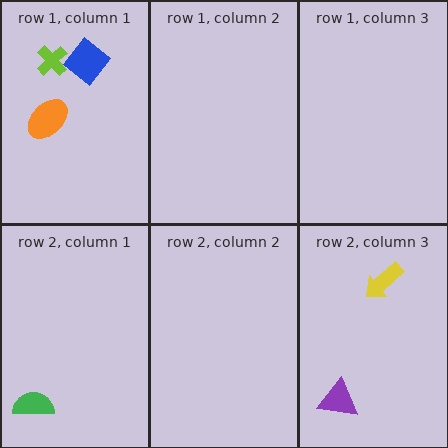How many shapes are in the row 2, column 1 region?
1.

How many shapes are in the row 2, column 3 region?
2.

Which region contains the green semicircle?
The row 2, column 1 region.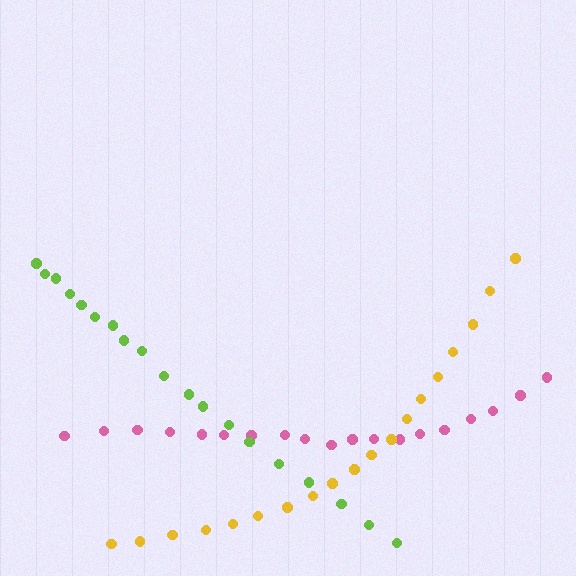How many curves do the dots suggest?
There are 3 distinct paths.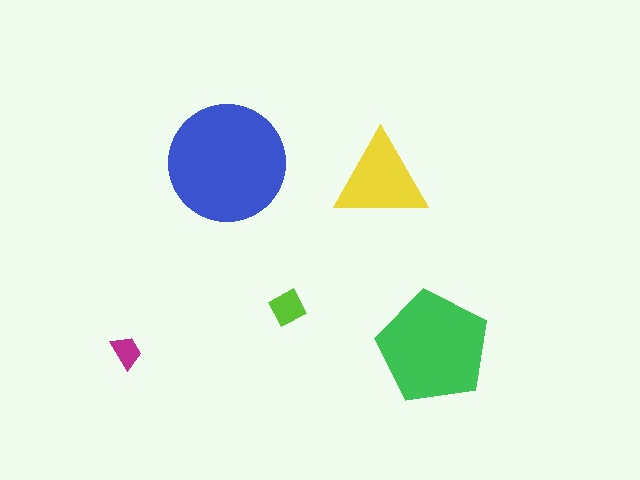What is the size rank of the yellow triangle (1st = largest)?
3rd.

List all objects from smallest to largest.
The magenta trapezoid, the lime square, the yellow triangle, the green pentagon, the blue circle.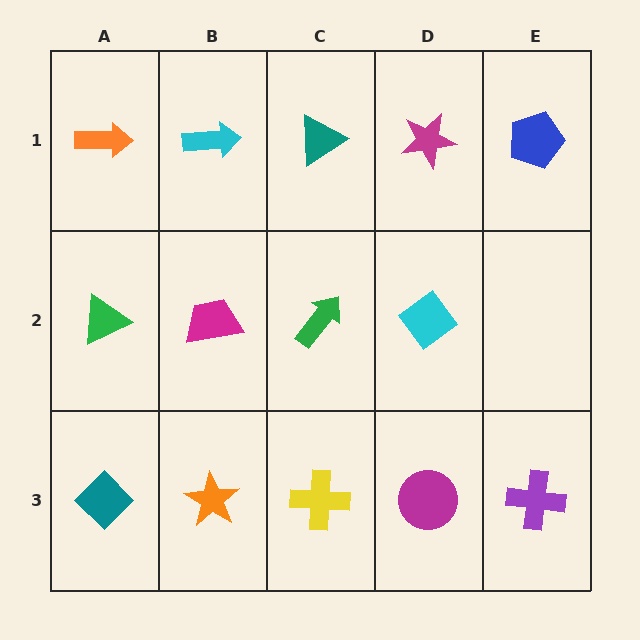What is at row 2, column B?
A magenta trapezoid.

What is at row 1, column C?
A teal triangle.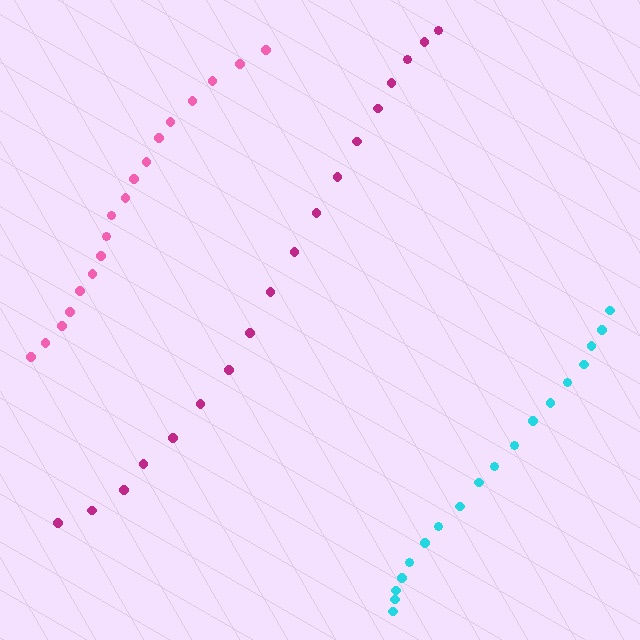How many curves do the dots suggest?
There are 3 distinct paths.